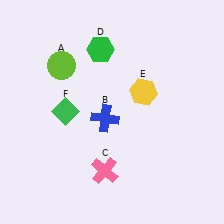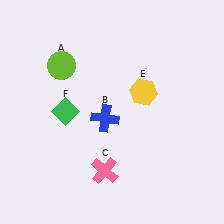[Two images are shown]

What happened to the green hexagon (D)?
The green hexagon (D) was removed in Image 2. It was in the top-left area of Image 1.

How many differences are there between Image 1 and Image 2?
There is 1 difference between the two images.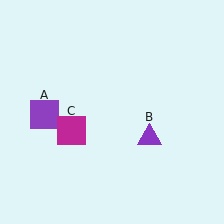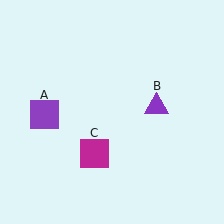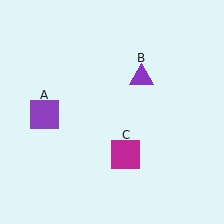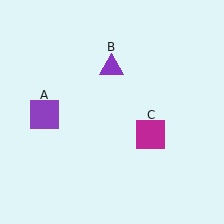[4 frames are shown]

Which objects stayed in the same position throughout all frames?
Purple square (object A) remained stationary.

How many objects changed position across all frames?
2 objects changed position: purple triangle (object B), magenta square (object C).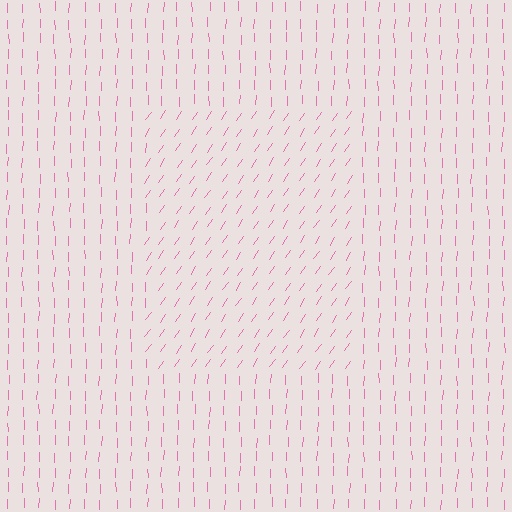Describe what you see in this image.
The image is filled with small pink line segments. A rectangle region in the image has lines oriented differently from the surrounding lines, creating a visible texture boundary.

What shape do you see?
I see a rectangle.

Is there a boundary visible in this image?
Yes, there is a texture boundary formed by a change in line orientation.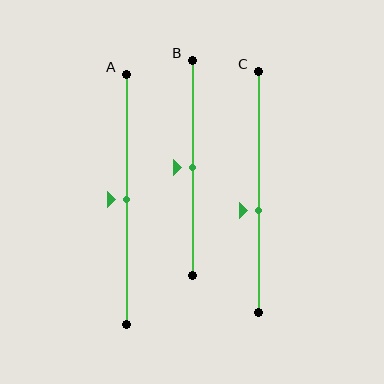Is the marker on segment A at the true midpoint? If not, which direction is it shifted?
Yes, the marker on segment A is at the true midpoint.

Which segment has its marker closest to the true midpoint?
Segment A has its marker closest to the true midpoint.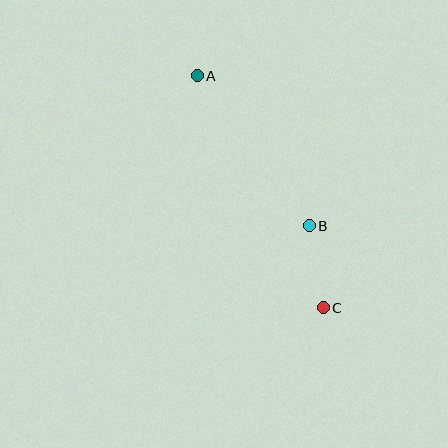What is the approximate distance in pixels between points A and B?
The distance between A and B is approximately 187 pixels.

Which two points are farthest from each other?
Points A and C are farthest from each other.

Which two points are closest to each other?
Points B and C are closest to each other.